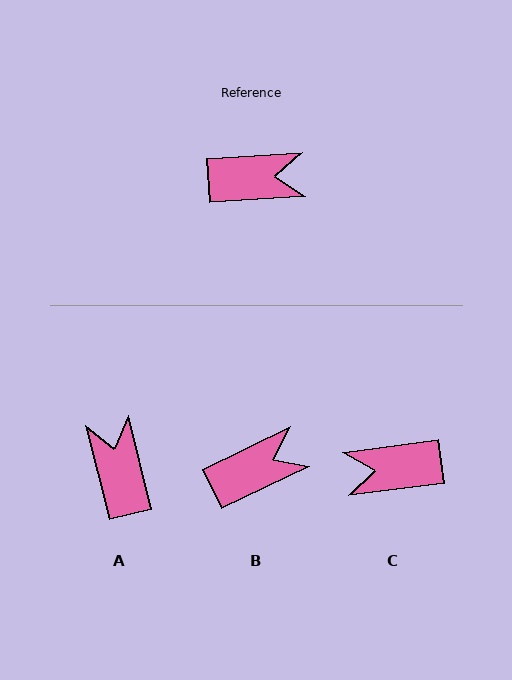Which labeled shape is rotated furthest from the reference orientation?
C, about 176 degrees away.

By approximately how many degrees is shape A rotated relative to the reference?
Approximately 100 degrees counter-clockwise.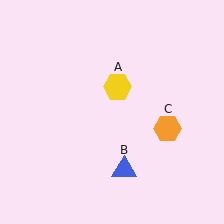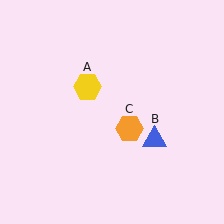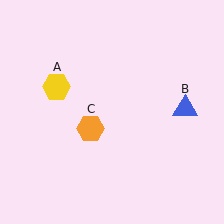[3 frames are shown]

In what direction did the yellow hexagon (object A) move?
The yellow hexagon (object A) moved left.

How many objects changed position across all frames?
3 objects changed position: yellow hexagon (object A), blue triangle (object B), orange hexagon (object C).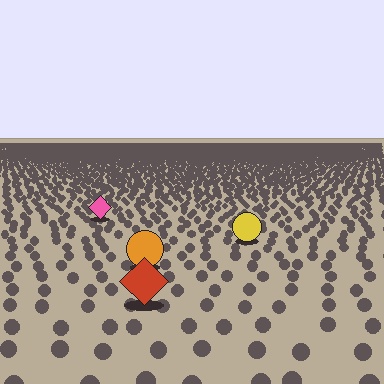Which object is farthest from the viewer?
The pink diamond is farthest from the viewer. It appears smaller and the ground texture around it is denser.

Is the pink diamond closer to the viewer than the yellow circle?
No. The yellow circle is closer — you can tell from the texture gradient: the ground texture is coarser near it.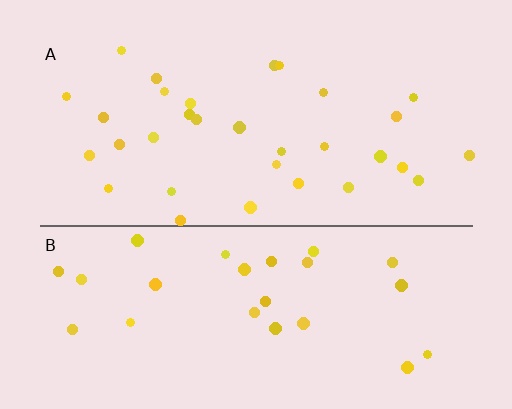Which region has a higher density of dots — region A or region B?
A (the top).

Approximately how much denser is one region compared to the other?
Approximately 1.2× — region A over region B.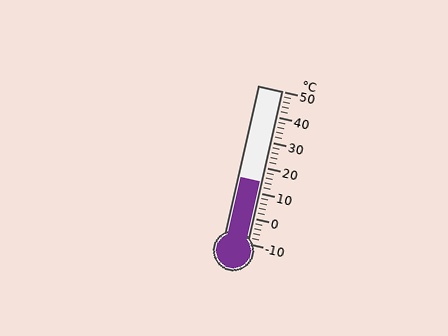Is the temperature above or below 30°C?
The temperature is below 30°C.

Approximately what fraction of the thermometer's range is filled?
The thermometer is filled to approximately 40% of its range.